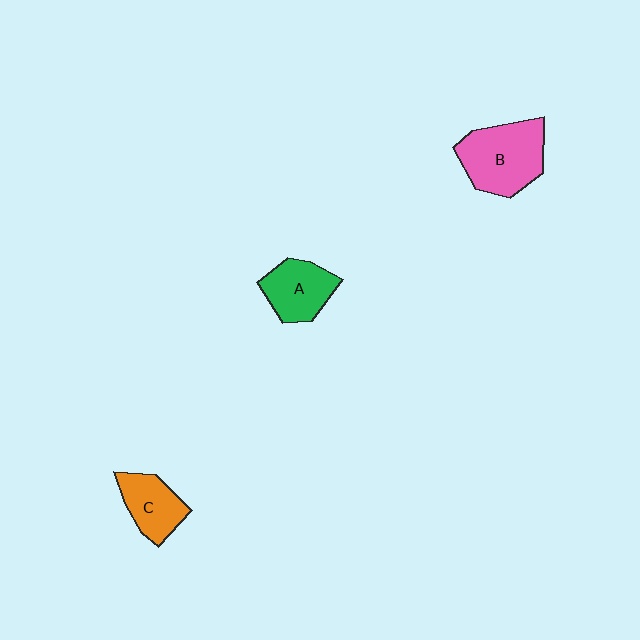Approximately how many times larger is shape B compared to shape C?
Approximately 1.6 times.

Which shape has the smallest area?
Shape C (orange).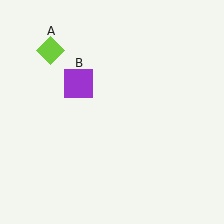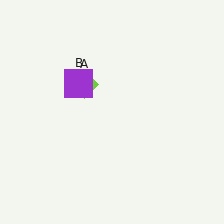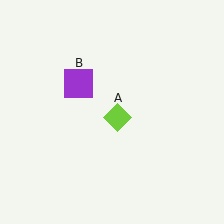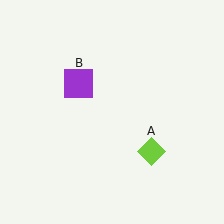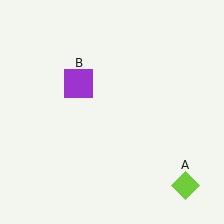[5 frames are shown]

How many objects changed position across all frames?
1 object changed position: lime diamond (object A).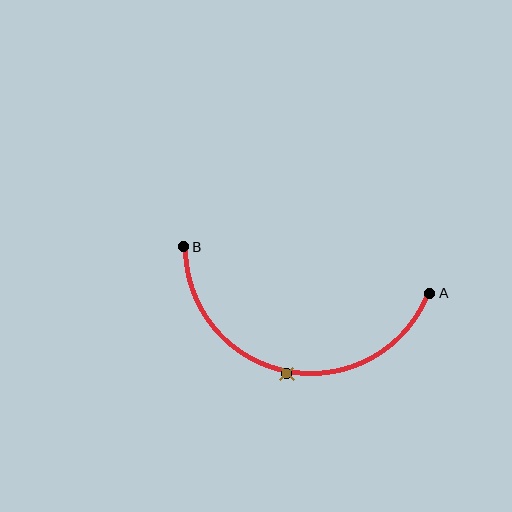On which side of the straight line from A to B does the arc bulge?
The arc bulges below the straight line connecting A and B.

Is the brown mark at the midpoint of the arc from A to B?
Yes. The brown mark lies on the arc at equal arc-length from both A and B — it is the arc midpoint.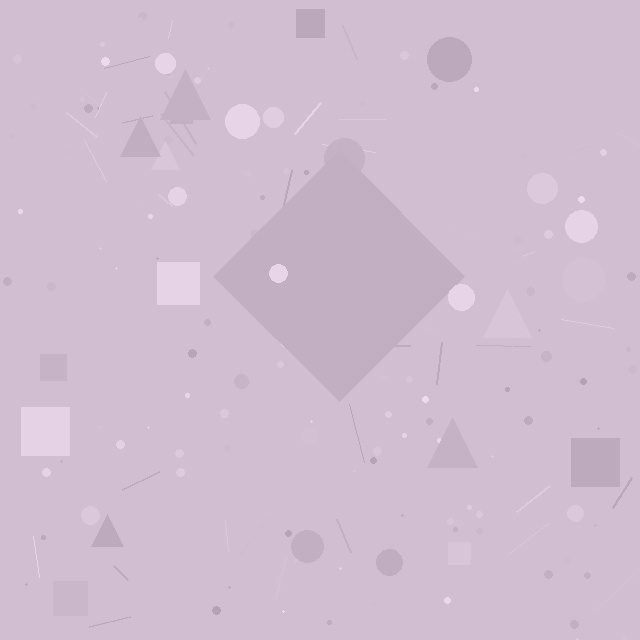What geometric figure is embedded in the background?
A diamond is embedded in the background.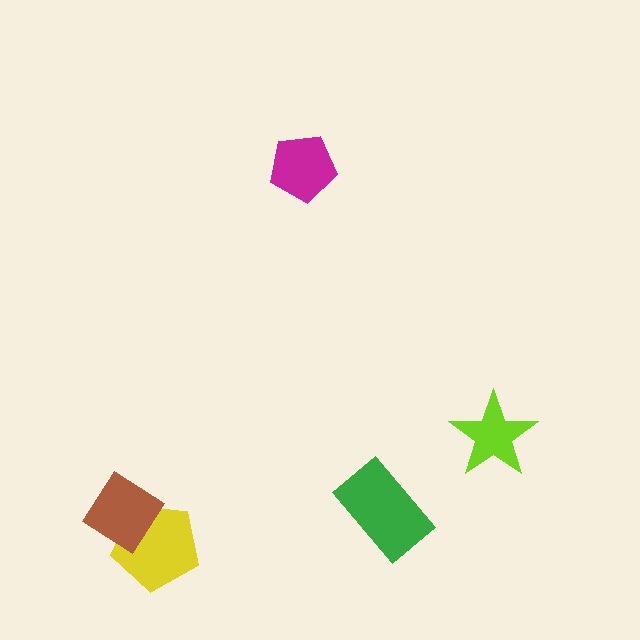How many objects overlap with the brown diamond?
1 object overlaps with the brown diamond.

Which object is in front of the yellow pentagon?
The brown diamond is in front of the yellow pentagon.